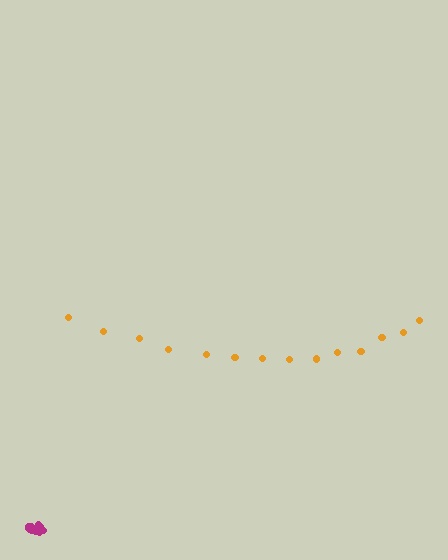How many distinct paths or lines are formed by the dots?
There are 2 distinct paths.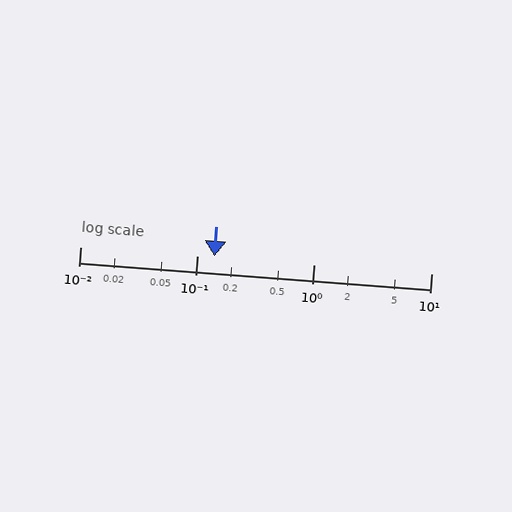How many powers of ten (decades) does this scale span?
The scale spans 3 decades, from 0.01 to 10.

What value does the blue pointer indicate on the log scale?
The pointer indicates approximately 0.14.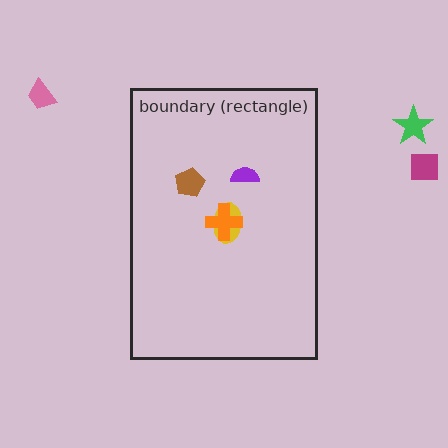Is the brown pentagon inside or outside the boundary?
Inside.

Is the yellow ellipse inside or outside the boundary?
Inside.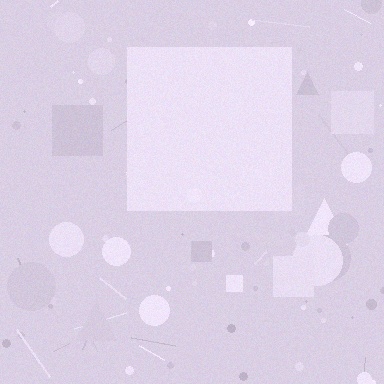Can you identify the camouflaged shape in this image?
The camouflaged shape is a square.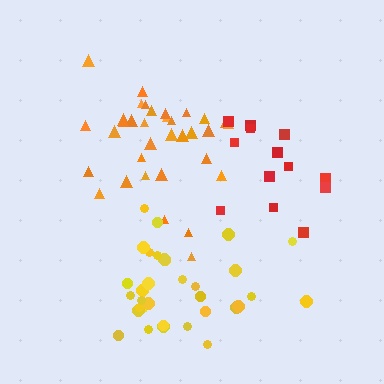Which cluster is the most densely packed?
Yellow.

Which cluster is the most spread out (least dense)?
Red.